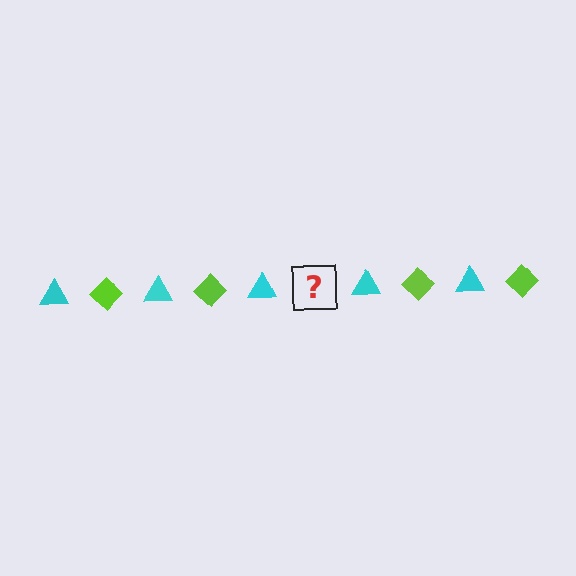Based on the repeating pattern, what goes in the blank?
The blank should be a lime diamond.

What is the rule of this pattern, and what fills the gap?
The rule is that the pattern alternates between cyan triangle and lime diamond. The gap should be filled with a lime diamond.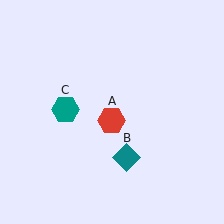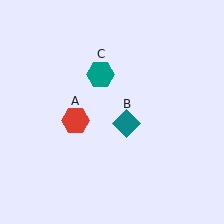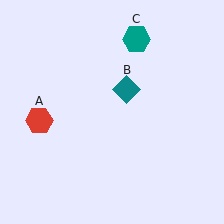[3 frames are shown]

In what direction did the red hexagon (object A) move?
The red hexagon (object A) moved left.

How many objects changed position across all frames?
3 objects changed position: red hexagon (object A), teal diamond (object B), teal hexagon (object C).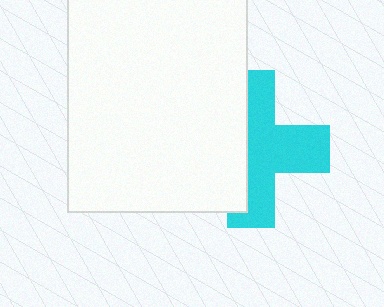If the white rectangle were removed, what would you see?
You would see the complete cyan cross.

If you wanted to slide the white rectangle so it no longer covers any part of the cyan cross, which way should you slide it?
Slide it left — that is the most direct way to separate the two shapes.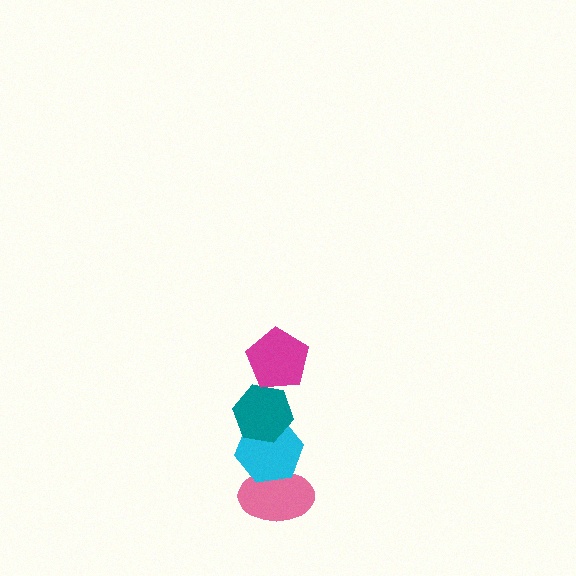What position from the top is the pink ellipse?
The pink ellipse is 4th from the top.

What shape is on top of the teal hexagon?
The magenta pentagon is on top of the teal hexagon.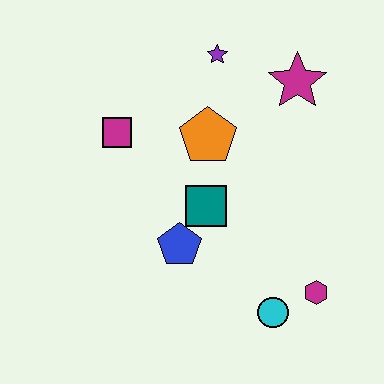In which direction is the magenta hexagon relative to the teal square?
The magenta hexagon is to the right of the teal square.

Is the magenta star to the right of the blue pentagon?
Yes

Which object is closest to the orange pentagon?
The teal square is closest to the orange pentagon.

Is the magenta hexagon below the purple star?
Yes